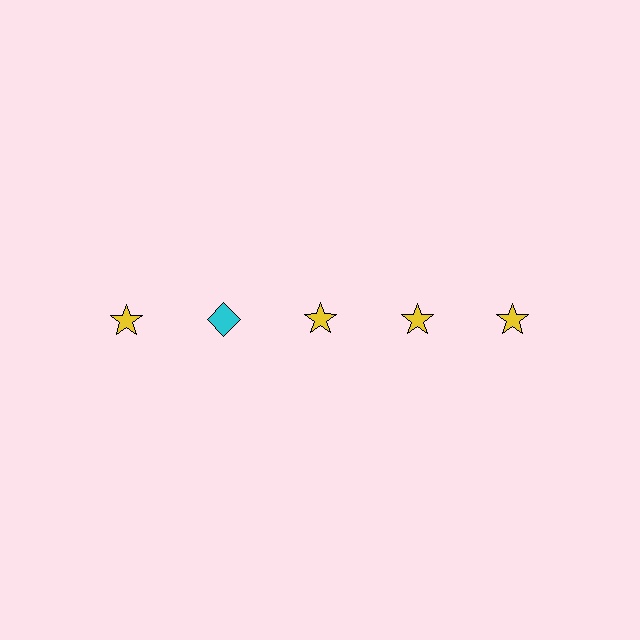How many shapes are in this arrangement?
There are 5 shapes arranged in a grid pattern.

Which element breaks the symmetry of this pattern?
The cyan diamond in the top row, second from left column breaks the symmetry. All other shapes are yellow stars.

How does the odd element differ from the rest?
It differs in both color (cyan instead of yellow) and shape (diamond instead of star).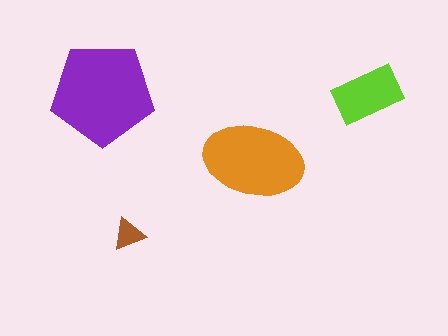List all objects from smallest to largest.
The brown triangle, the lime rectangle, the orange ellipse, the purple pentagon.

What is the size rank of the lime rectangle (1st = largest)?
3rd.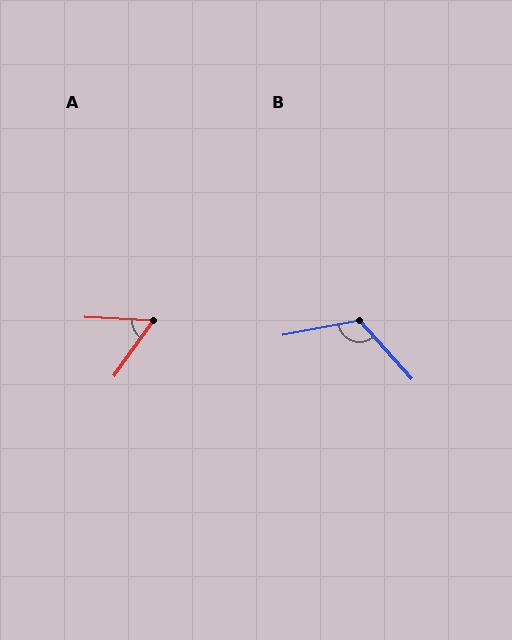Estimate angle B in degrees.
Approximately 121 degrees.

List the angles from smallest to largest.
A (57°), B (121°).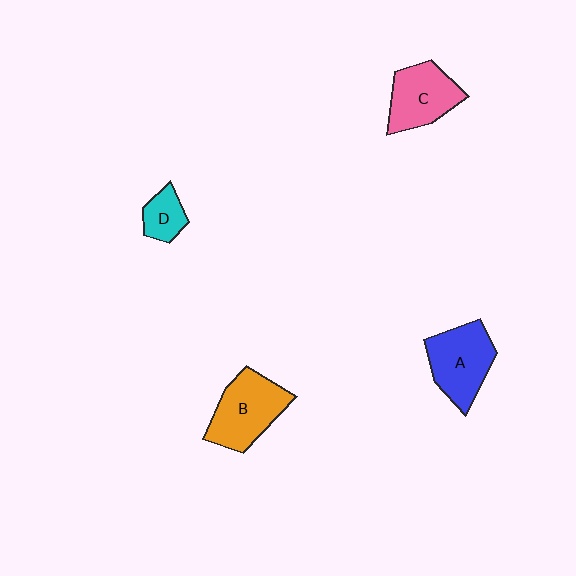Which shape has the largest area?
Shape B (orange).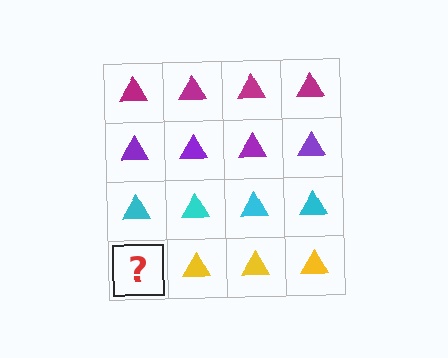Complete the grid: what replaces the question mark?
The question mark should be replaced with a yellow triangle.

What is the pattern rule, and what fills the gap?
The rule is that each row has a consistent color. The gap should be filled with a yellow triangle.